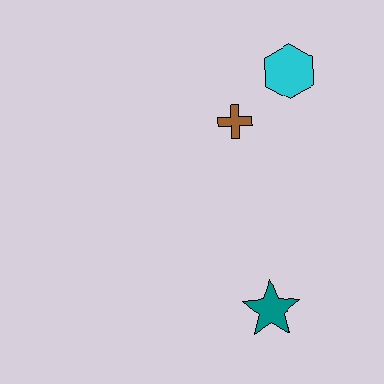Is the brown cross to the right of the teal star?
No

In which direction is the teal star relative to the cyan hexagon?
The teal star is below the cyan hexagon.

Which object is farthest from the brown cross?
The teal star is farthest from the brown cross.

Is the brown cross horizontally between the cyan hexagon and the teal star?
No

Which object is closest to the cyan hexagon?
The brown cross is closest to the cyan hexagon.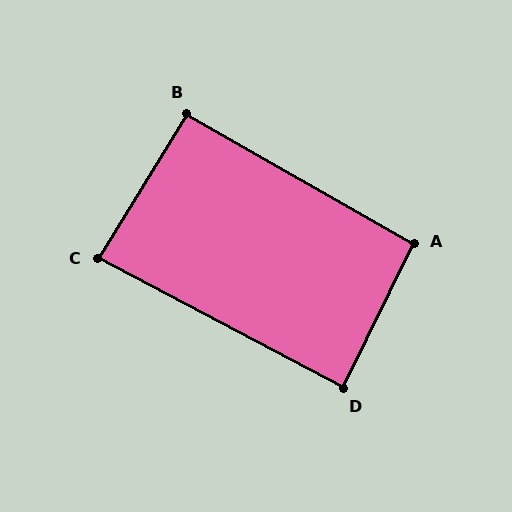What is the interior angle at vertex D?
Approximately 88 degrees (approximately right).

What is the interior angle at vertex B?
Approximately 92 degrees (approximately right).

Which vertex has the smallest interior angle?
C, at approximately 86 degrees.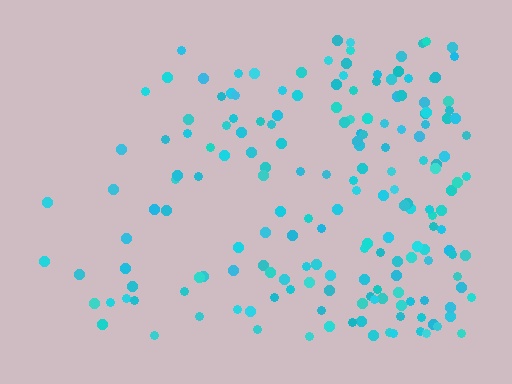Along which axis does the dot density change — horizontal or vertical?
Horizontal.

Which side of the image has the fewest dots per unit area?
The left.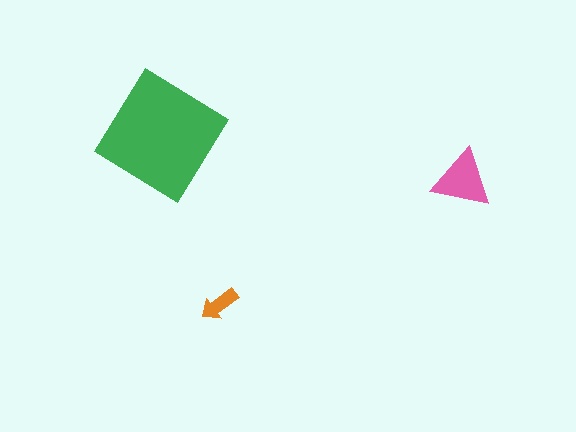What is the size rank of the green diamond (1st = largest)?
1st.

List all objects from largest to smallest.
The green diamond, the pink triangle, the orange arrow.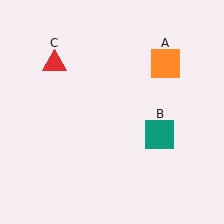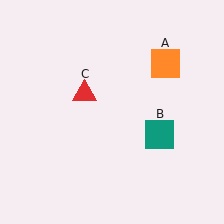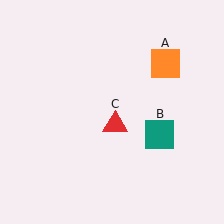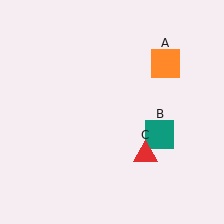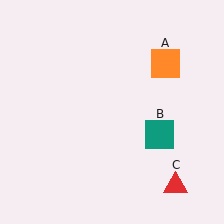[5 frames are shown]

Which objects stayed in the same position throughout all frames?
Orange square (object A) and teal square (object B) remained stationary.